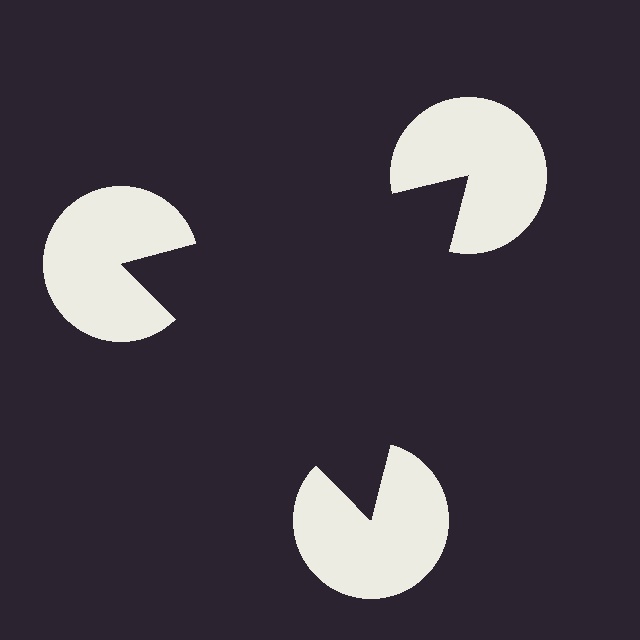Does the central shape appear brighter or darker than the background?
It typically appears slightly darker than the background, even though no actual brightness change is drawn.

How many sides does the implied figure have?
3 sides.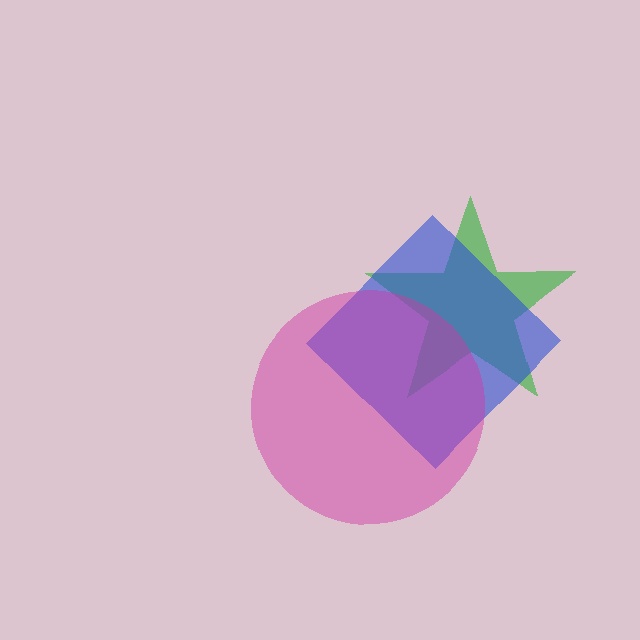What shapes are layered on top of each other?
The layered shapes are: a green star, a blue diamond, a magenta circle.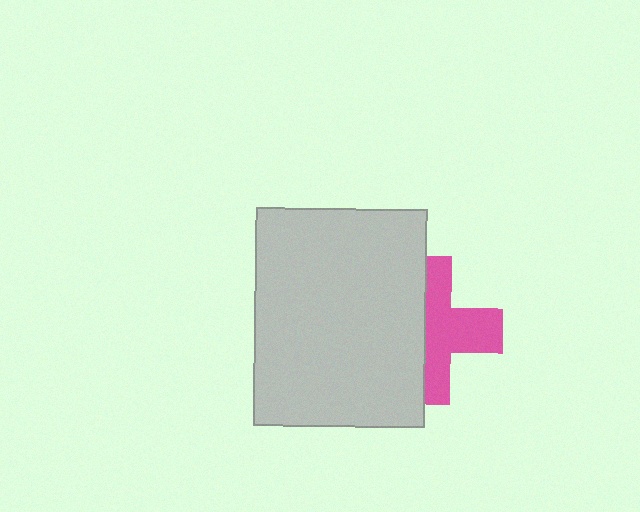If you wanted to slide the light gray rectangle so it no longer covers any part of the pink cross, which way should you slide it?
Slide it left — that is the most direct way to separate the two shapes.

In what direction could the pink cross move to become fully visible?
The pink cross could move right. That would shift it out from behind the light gray rectangle entirely.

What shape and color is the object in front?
The object in front is a light gray rectangle.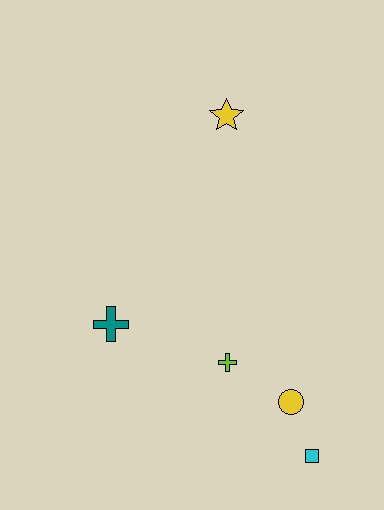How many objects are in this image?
There are 5 objects.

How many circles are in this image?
There is 1 circle.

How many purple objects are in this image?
There are no purple objects.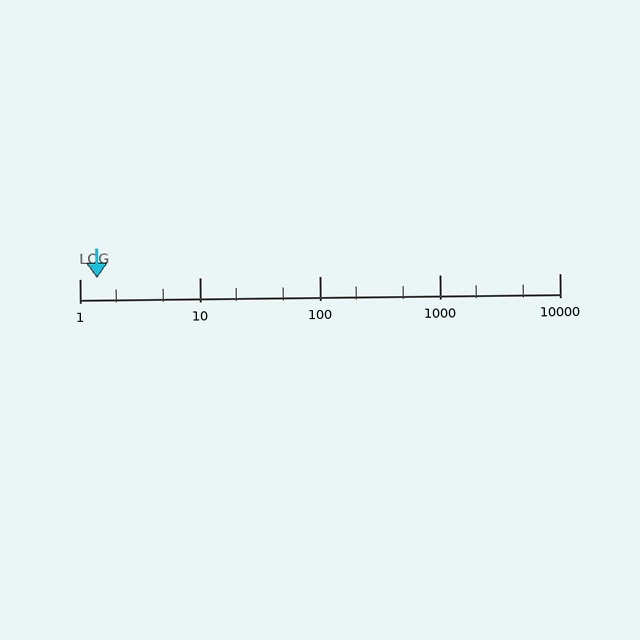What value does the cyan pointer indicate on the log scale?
The pointer indicates approximately 1.4.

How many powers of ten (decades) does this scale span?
The scale spans 4 decades, from 1 to 10000.